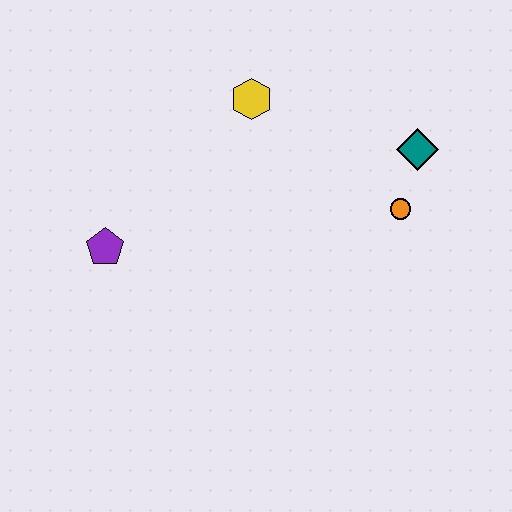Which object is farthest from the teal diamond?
The purple pentagon is farthest from the teal diamond.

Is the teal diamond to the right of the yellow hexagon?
Yes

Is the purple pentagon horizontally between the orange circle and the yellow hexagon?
No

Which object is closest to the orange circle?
The teal diamond is closest to the orange circle.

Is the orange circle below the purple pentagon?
No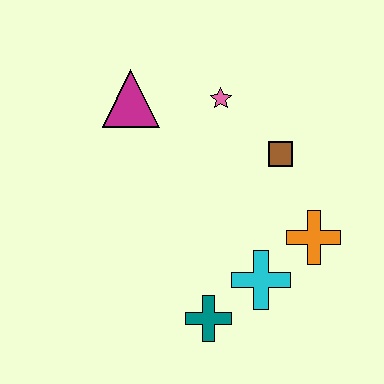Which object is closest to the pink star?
The brown square is closest to the pink star.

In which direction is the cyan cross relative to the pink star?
The cyan cross is below the pink star.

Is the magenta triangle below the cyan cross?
No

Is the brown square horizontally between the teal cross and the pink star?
No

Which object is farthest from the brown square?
The teal cross is farthest from the brown square.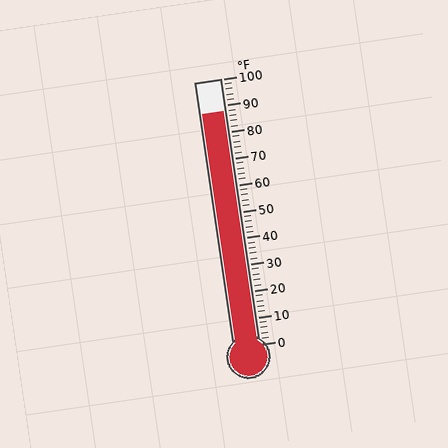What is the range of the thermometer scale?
The thermometer scale ranges from 0°F to 100°F.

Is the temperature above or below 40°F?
The temperature is above 40°F.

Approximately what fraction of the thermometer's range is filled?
The thermometer is filled to approximately 90% of its range.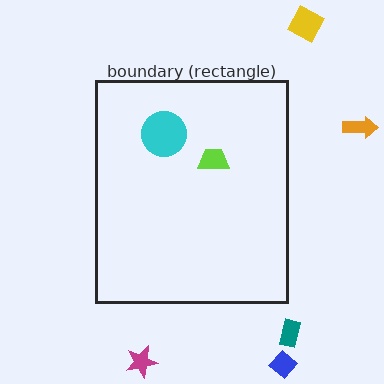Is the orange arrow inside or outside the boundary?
Outside.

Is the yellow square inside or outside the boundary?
Outside.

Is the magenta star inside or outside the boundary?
Outside.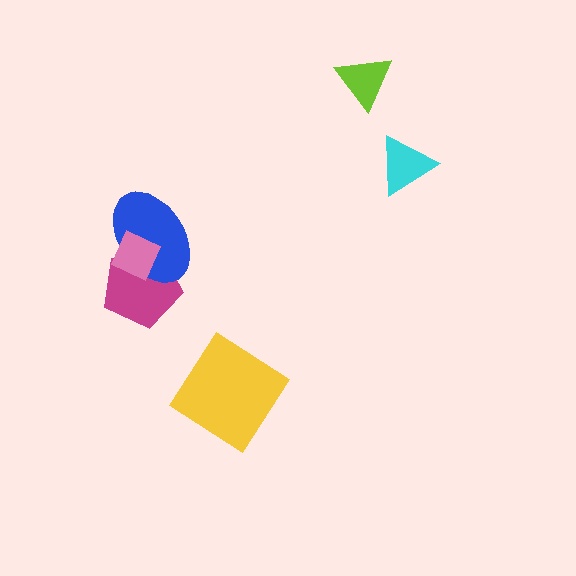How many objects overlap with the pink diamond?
2 objects overlap with the pink diamond.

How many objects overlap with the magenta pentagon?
2 objects overlap with the magenta pentagon.